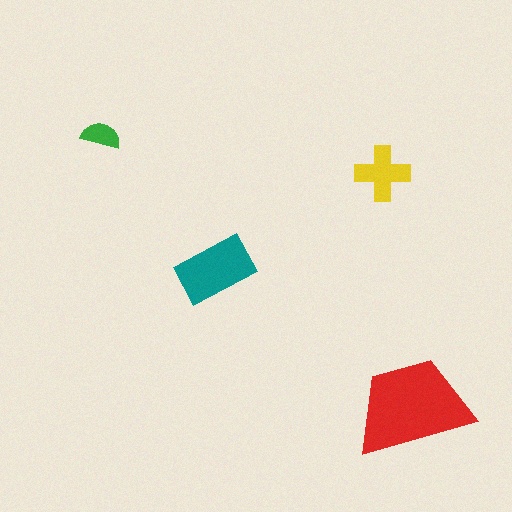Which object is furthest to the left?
The green semicircle is leftmost.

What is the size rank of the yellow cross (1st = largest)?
3rd.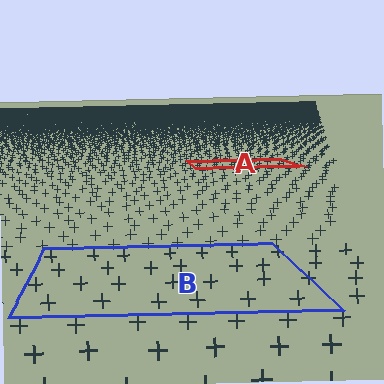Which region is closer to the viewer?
Region B is closer. The texture elements there are larger and more spread out.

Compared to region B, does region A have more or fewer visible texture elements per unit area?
Region A has more texture elements per unit area — they are packed more densely because it is farther away.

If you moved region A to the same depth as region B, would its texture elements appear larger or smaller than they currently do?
They would appear larger. At a closer depth, the same texture elements are projected at a bigger on-screen size.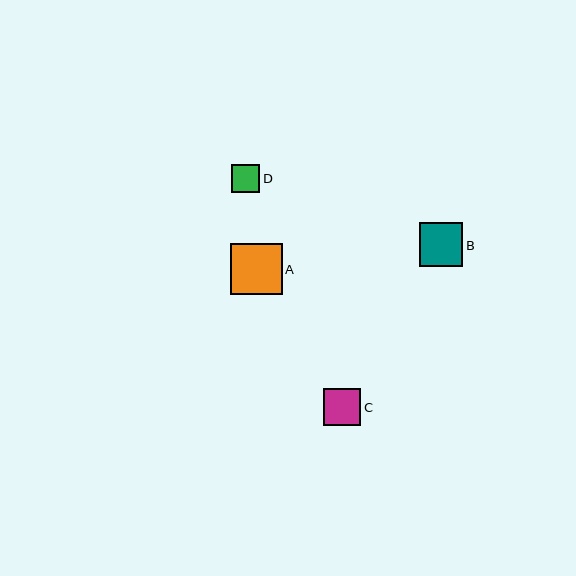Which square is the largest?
Square A is the largest with a size of approximately 51 pixels.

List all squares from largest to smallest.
From largest to smallest: A, B, C, D.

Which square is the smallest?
Square D is the smallest with a size of approximately 28 pixels.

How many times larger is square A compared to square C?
Square A is approximately 1.4 times the size of square C.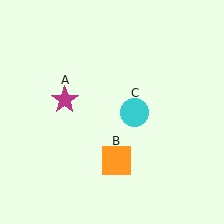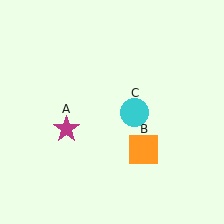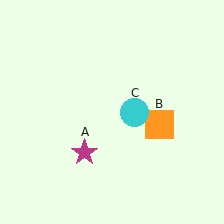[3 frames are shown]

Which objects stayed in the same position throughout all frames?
Cyan circle (object C) remained stationary.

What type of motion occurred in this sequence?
The magenta star (object A), orange square (object B) rotated counterclockwise around the center of the scene.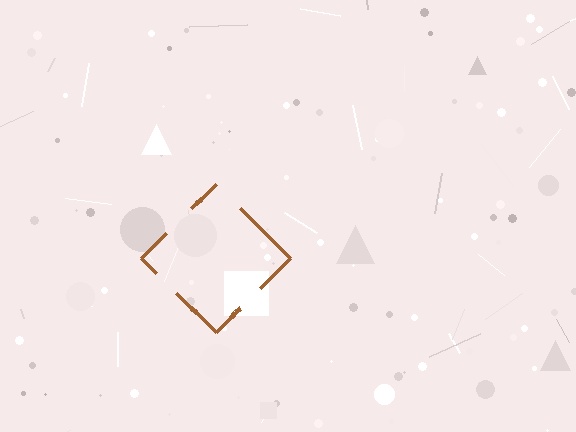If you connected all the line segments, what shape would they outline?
They would outline a diamond.